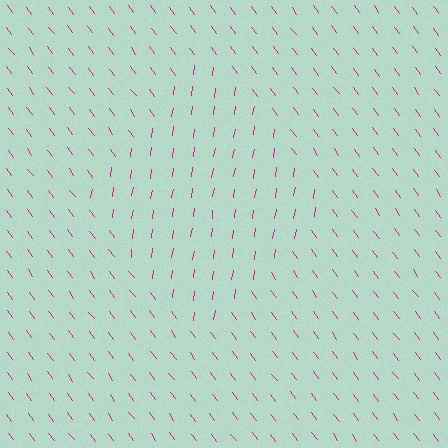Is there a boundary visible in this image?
Yes, there is a texture boundary formed by a change in line orientation.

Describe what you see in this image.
The image is filled with small magenta line segments. A diamond region in the image has lines oriented differently from the surrounding lines, creating a visible texture boundary.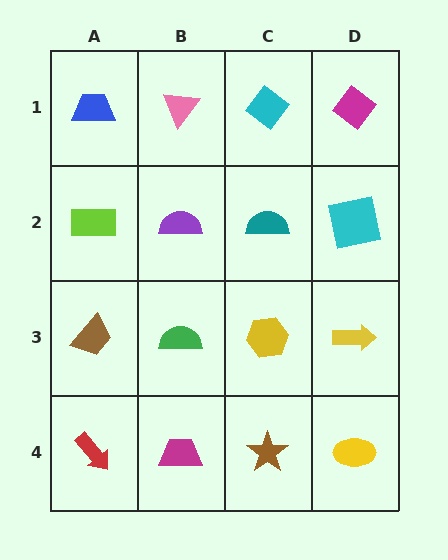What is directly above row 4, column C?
A yellow hexagon.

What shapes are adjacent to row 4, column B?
A green semicircle (row 3, column B), a red arrow (row 4, column A), a brown star (row 4, column C).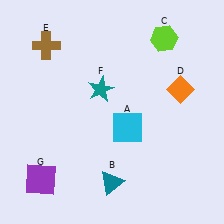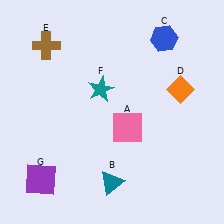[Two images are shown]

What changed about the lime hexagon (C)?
In Image 1, C is lime. In Image 2, it changed to blue.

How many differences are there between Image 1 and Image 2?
There are 2 differences between the two images.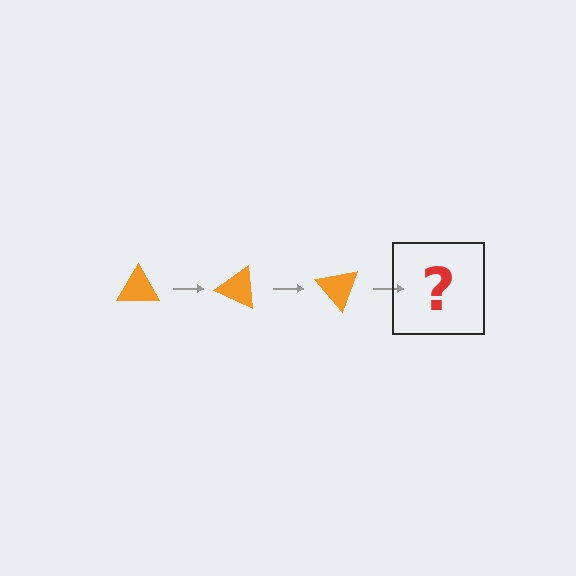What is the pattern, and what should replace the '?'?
The pattern is that the triangle rotates 25 degrees each step. The '?' should be an orange triangle rotated 75 degrees.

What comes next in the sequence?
The next element should be an orange triangle rotated 75 degrees.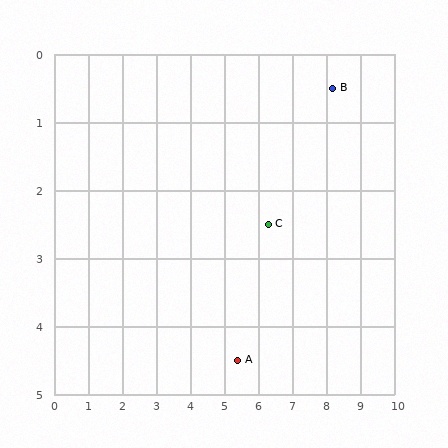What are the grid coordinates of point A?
Point A is at approximately (5.4, 4.5).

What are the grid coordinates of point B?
Point B is at approximately (8.2, 0.5).